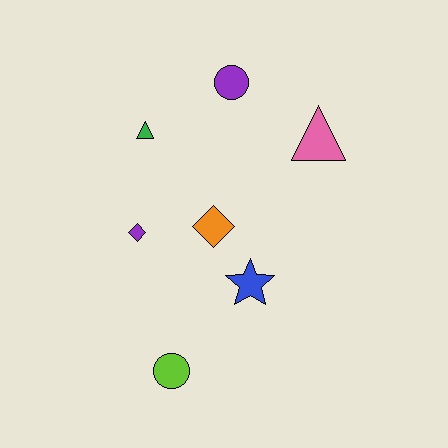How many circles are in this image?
There are 2 circles.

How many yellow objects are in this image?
There are no yellow objects.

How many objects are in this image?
There are 7 objects.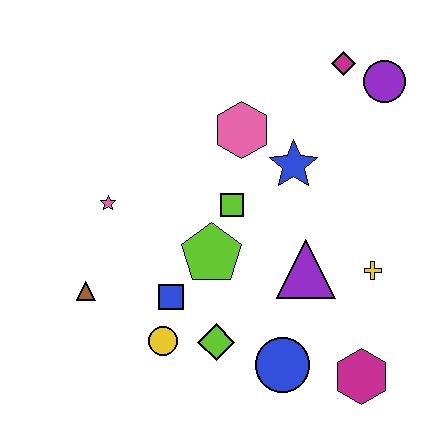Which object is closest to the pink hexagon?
The blue star is closest to the pink hexagon.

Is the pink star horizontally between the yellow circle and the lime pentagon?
No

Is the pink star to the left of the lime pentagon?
Yes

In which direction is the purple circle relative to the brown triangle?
The purple circle is to the right of the brown triangle.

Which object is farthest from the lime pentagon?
The purple circle is farthest from the lime pentagon.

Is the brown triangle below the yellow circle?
No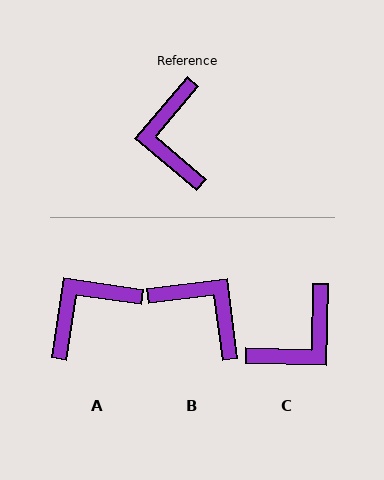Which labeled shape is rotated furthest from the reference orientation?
B, about 133 degrees away.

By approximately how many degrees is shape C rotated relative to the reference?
Approximately 129 degrees counter-clockwise.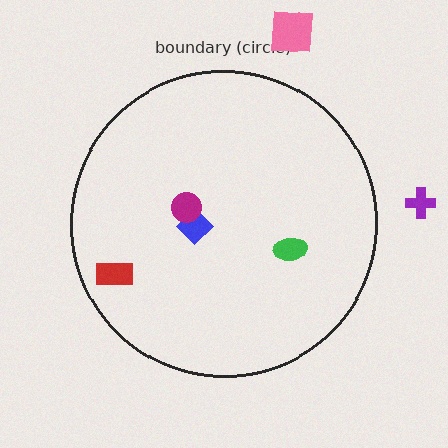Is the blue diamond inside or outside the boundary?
Inside.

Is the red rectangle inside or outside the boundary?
Inside.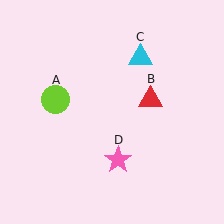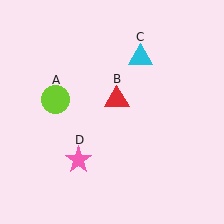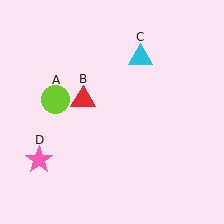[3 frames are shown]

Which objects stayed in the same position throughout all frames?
Lime circle (object A) and cyan triangle (object C) remained stationary.